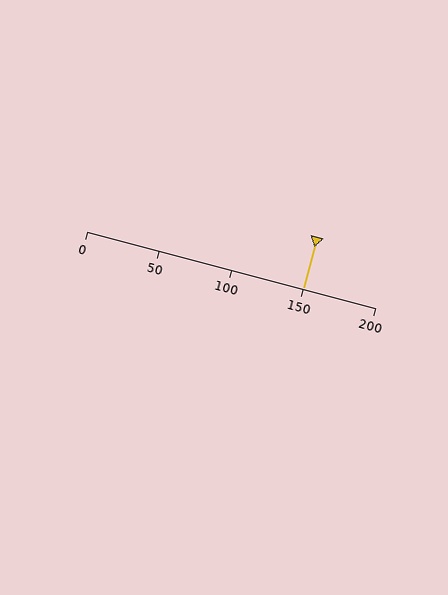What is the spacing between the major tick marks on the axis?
The major ticks are spaced 50 apart.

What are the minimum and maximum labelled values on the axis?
The axis runs from 0 to 200.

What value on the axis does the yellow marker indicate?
The marker indicates approximately 150.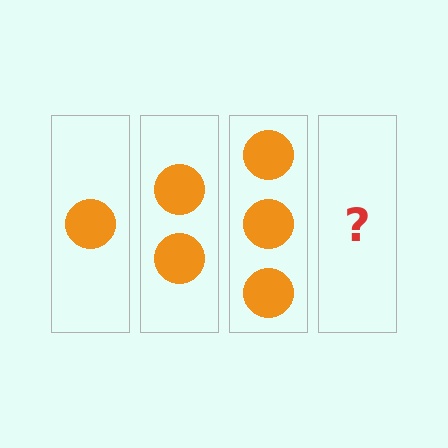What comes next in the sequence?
The next element should be 4 circles.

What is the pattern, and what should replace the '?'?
The pattern is that each step adds one more circle. The '?' should be 4 circles.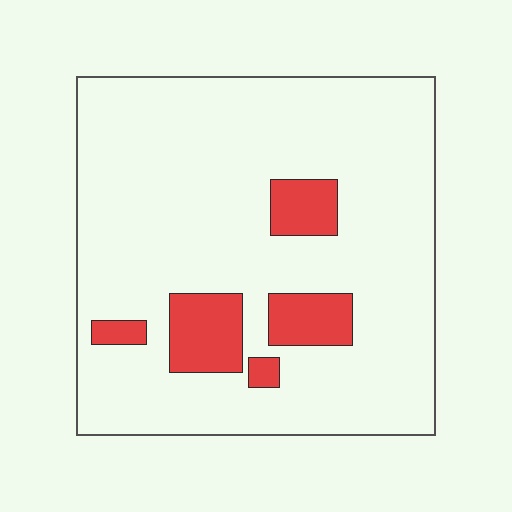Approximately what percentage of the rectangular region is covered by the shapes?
Approximately 15%.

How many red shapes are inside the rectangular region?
5.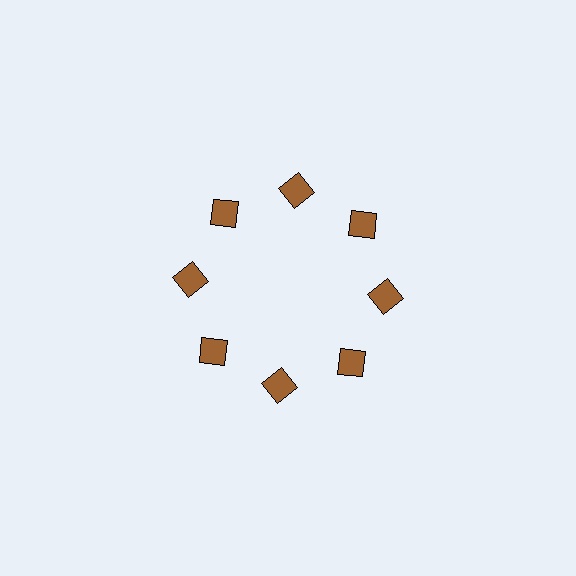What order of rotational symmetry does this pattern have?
This pattern has 8-fold rotational symmetry.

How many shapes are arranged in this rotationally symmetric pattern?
There are 8 shapes, arranged in 8 groups of 1.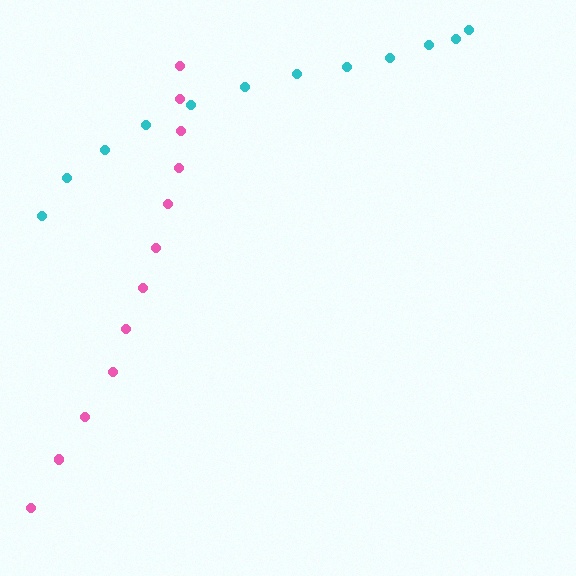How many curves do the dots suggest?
There are 2 distinct paths.